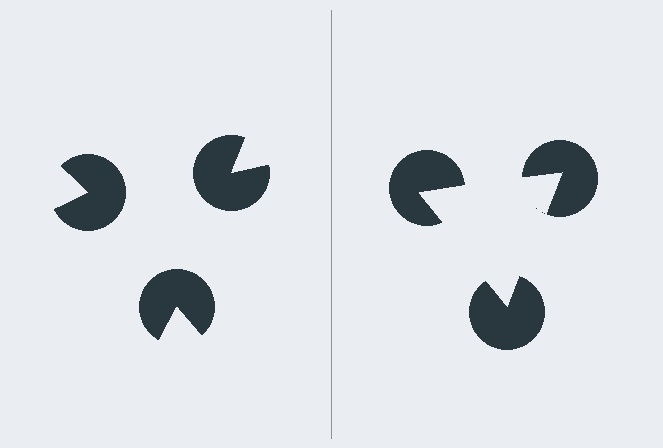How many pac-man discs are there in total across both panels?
6 — 3 on each side.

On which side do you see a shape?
An illusory triangle appears on the right side. On the left side the wedge cuts are rotated, so no coherent shape forms.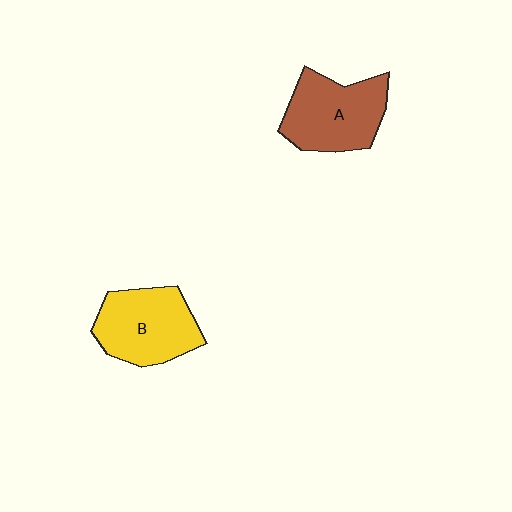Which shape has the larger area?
Shape A (brown).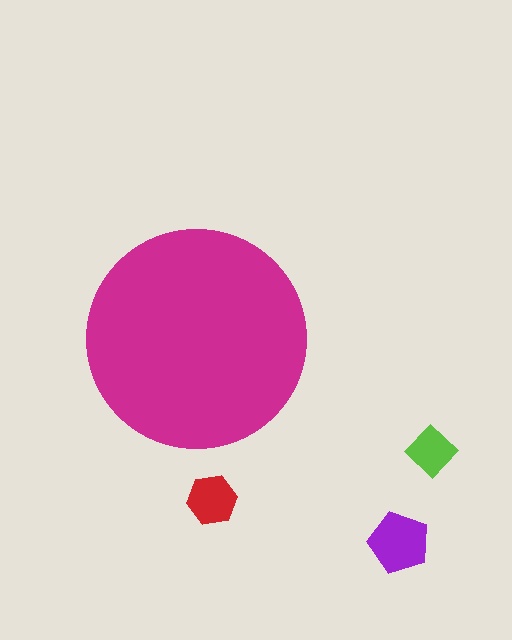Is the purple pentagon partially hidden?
No, the purple pentagon is fully visible.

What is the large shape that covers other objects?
A magenta circle.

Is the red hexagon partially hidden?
No, the red hexagon is fully visible.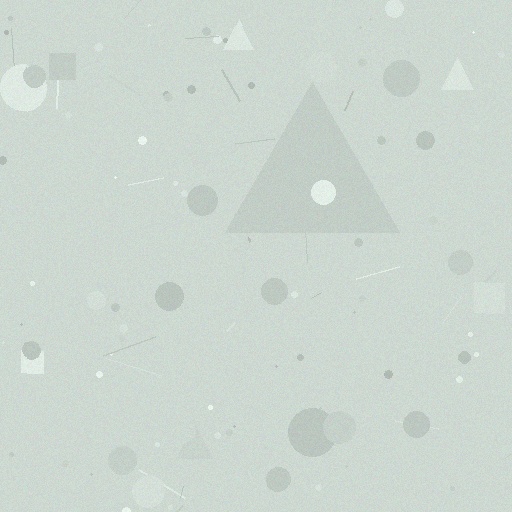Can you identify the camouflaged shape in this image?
The camouflaged shape is a triangle.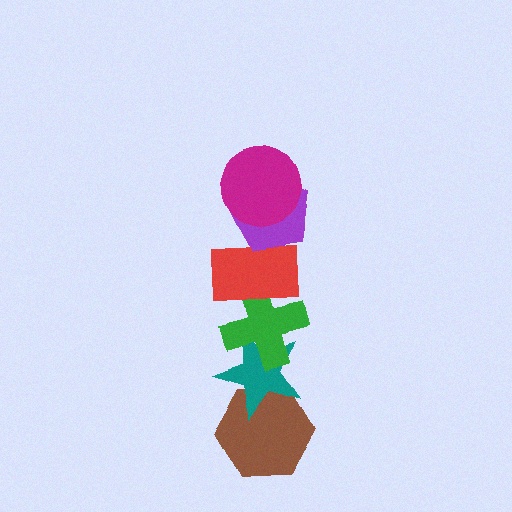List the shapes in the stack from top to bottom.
From top to bottom: the magenta circle, the purple pentagon, the red rectangle, the green cross, the teal star, the brown hexagon.